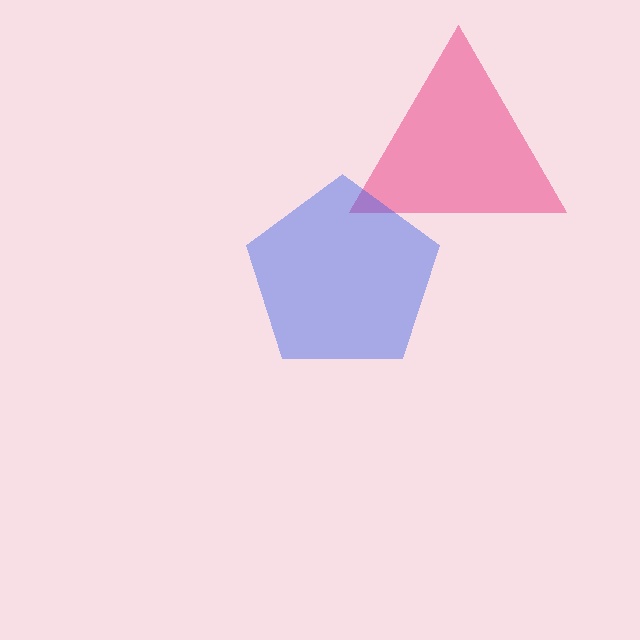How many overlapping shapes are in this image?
There are 2 overlapping shapes in the image.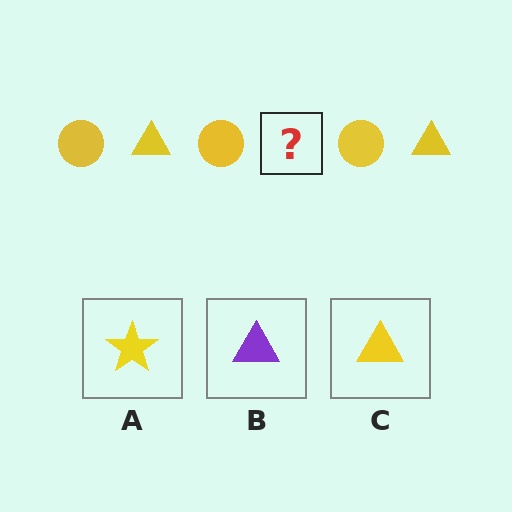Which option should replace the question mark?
Option C.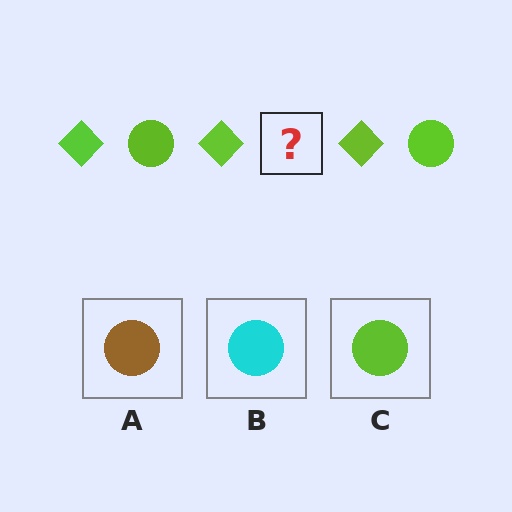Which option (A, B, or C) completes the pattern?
C.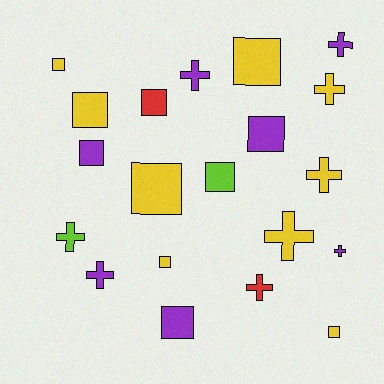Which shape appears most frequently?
Square, with 11 objects.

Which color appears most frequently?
Yellow, with 9 objects.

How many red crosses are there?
There is 1 red cross.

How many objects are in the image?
There are 20 objects.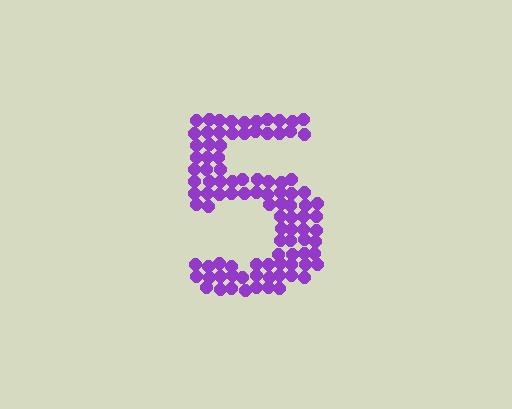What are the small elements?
The small elements are circles.